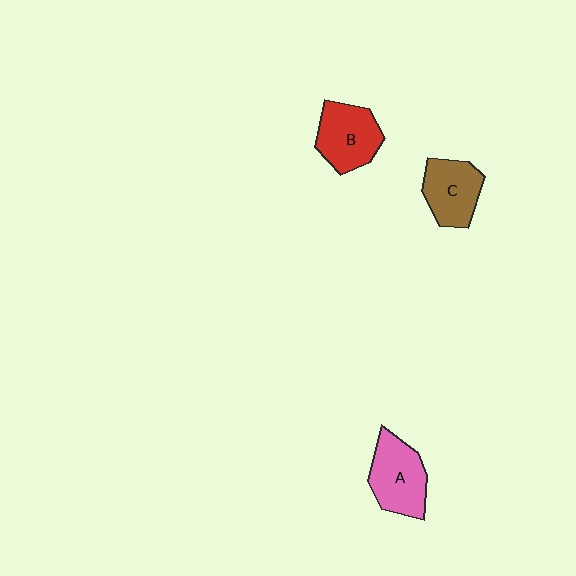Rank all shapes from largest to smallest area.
From largest to smallest: A (pink), B (red), C (brown).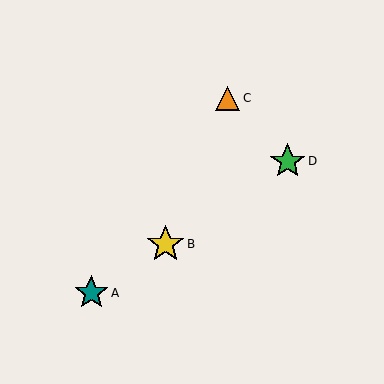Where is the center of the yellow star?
The center of the yellow star is at (166, 244).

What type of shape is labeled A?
Shape A is a teal star.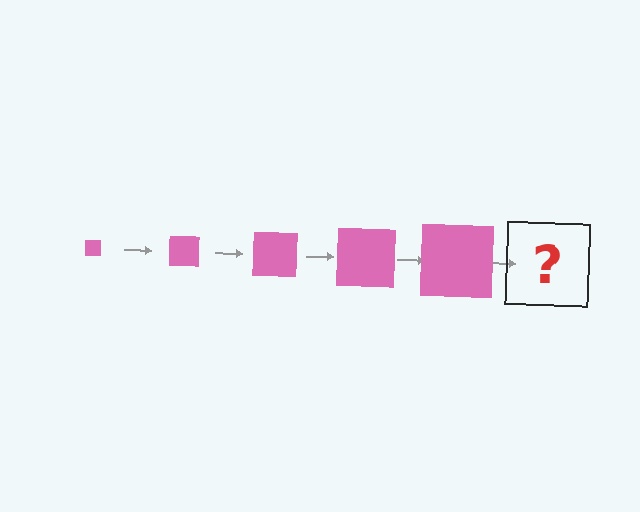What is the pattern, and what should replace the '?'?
The pattern is that the square gets progressively larger each step. The '?' should be a pink square, larger than the previous one.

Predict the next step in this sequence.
The next step is a pink square, larger than the previous one.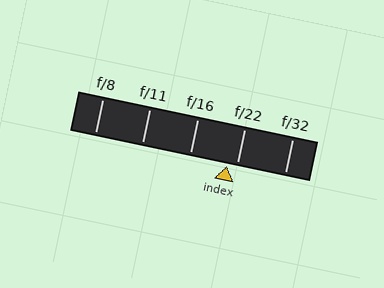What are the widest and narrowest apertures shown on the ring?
The widest aperture shown is f/8 and the narrowest is f/32.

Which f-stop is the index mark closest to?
The index mark is closest to f/22.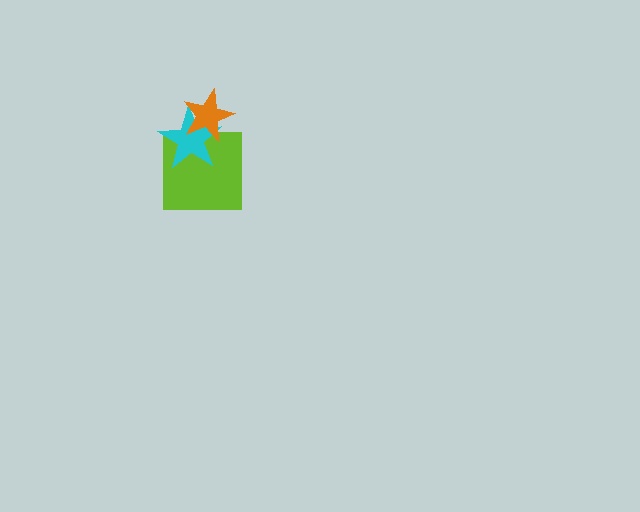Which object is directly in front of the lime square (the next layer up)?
The cyan star is directly in front of the lime square.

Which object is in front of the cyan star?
The orange star is in front of the cyan star.